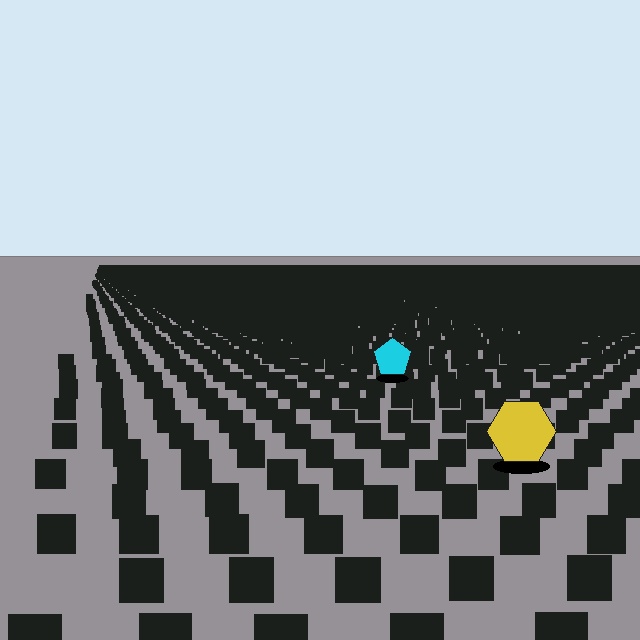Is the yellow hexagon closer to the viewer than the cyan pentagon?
Yes. The yellow hexagon is closer — you can tell from the texture gradient: the ground texture is coarser near it.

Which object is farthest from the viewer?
The cyan pentagon is farthest from the viewer. It appears smaller and the ground texture around it is denser.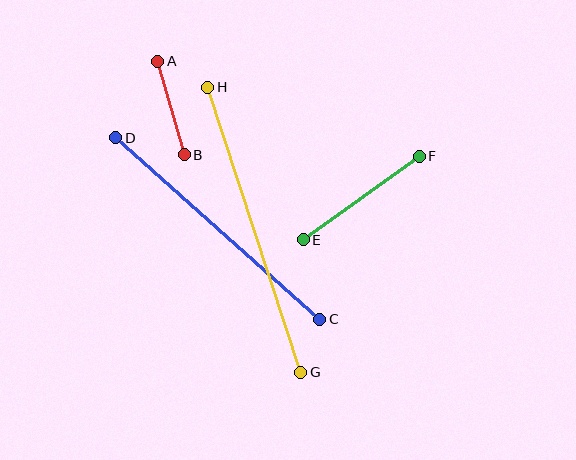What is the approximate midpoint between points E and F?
The midpoint is at approximately (361, 198) pixels.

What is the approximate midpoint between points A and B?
The midpoint is at approximately (171, 108) pixels.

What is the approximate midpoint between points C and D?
The midpoint is at approximately (218, 228) pixels.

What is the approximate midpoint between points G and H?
The midpoint is at approximately (254, 230) pixels.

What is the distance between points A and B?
The distance is approximately 97 pixels.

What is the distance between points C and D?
The distance is approximately 273 pixels.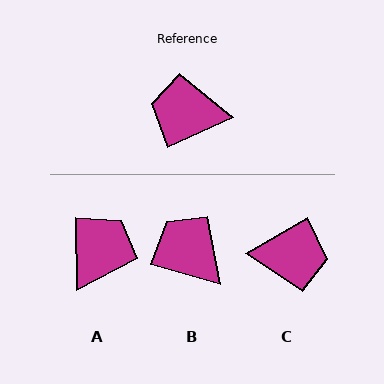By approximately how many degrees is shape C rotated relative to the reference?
Approximately 175 degrees clockwise.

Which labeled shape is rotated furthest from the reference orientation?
C, about 175 degrees away.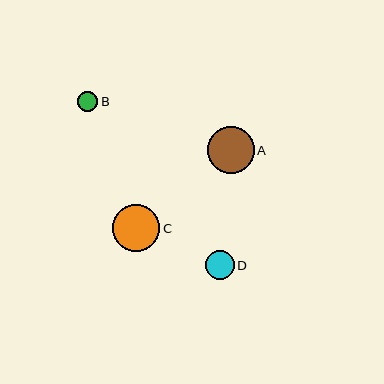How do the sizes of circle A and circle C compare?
Circle A and circle C are approximately the same size.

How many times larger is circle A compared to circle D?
Circle A is approximately 1.6 times the size of circle D.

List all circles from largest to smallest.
From largest to smallest: A, C, D, B.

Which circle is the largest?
Circle A is the largest with a size of approximately 47 pixels.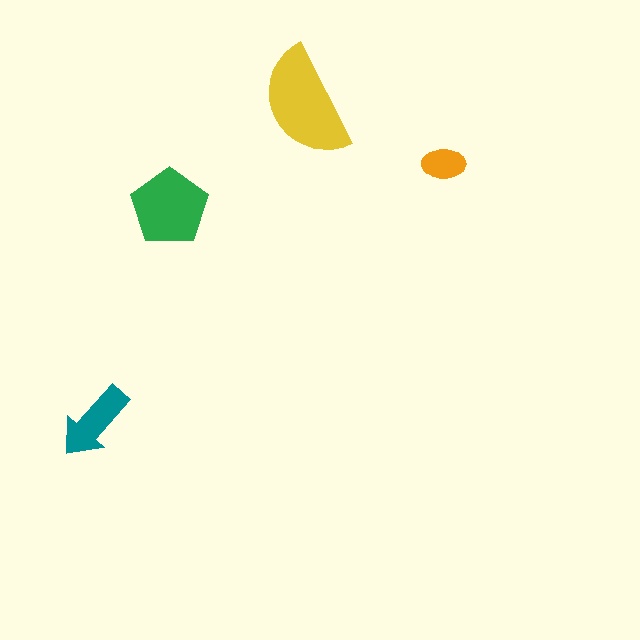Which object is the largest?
The yellow semicircle.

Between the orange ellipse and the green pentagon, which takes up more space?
The green pentagon.